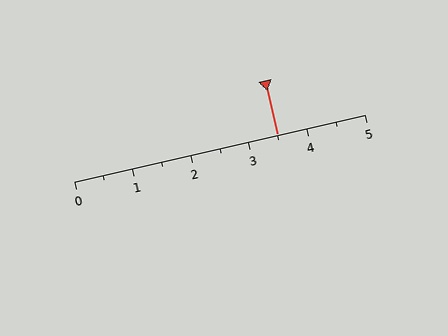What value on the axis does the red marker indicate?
The marker indicates approximately 3.5.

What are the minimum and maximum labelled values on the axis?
The axis runs from 0 to 5.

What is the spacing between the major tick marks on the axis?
The major ticks are spaced 1 apart.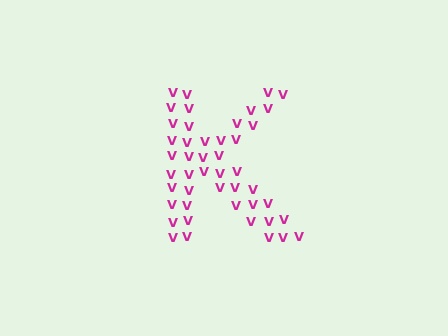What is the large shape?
The large shape is the letter K.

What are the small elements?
The small elements are letter V's.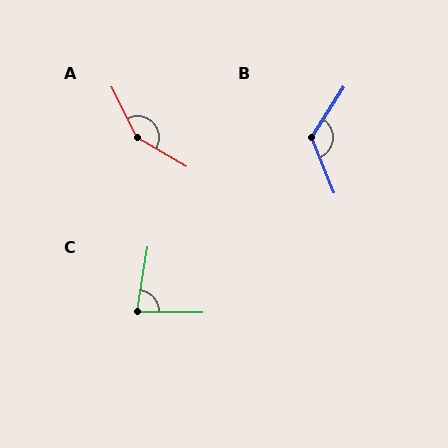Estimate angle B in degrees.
Approximately 126 degrees.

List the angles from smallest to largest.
C (81°), B (126°), A (147°).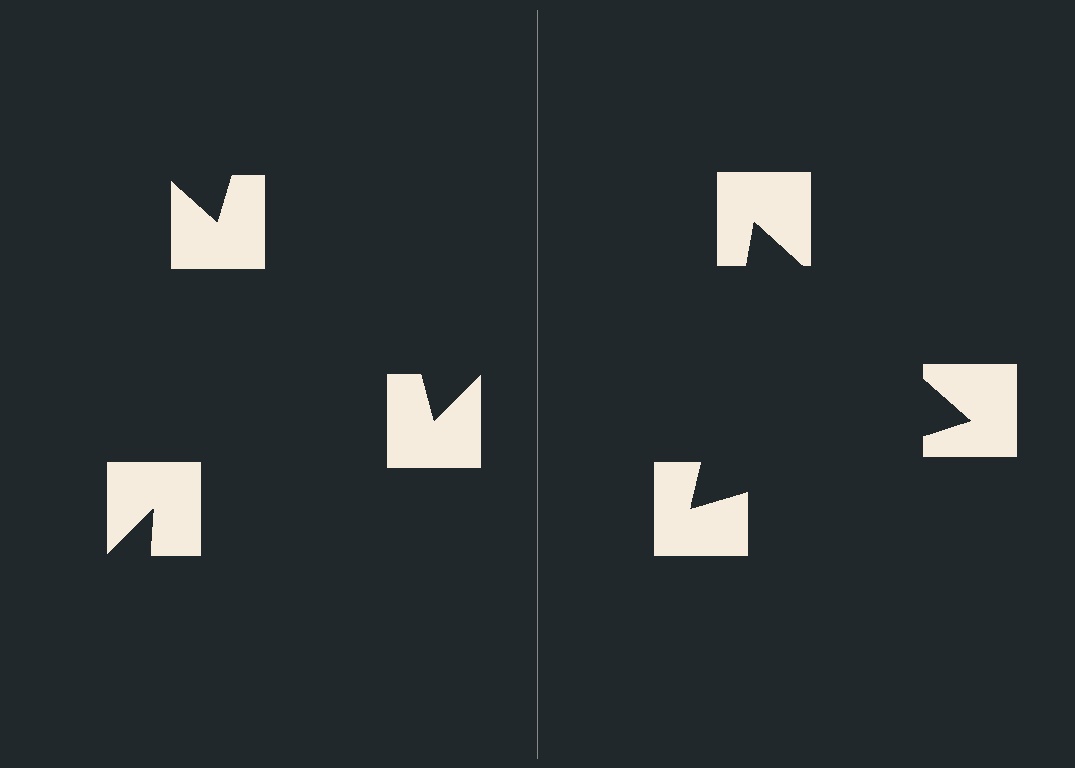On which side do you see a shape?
An illusory triangle appears on the right side. On the left side the wedge cuts are rotated, so no coherent shape forms.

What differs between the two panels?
The notched squares are positioned identically on both sides; only the wedge orientations differ. On the right they align to a triangle; on the left they are misaligned.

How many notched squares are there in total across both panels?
6 — 3 on each side.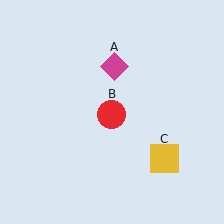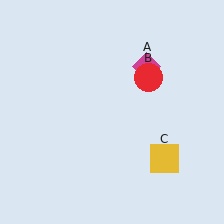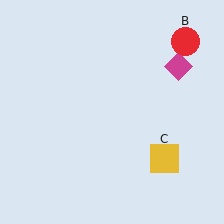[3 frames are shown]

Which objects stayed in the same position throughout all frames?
Yellow square (object C) remained stationary.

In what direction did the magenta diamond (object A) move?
The magenta diamond (object A) moved right.